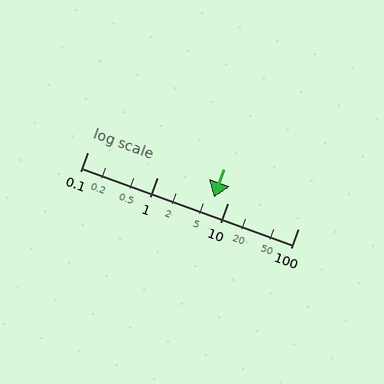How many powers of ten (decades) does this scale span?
The scale spans 3 decades, from 0.1 to 100.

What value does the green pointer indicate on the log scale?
The pointer indicates approximately 6.3.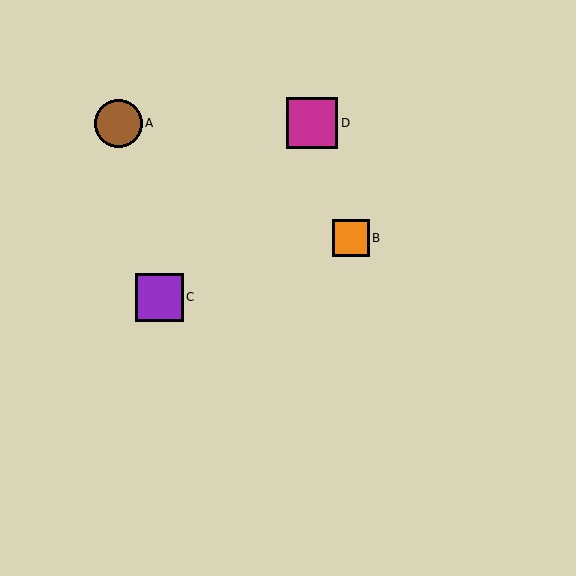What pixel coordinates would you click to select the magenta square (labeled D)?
Click at (312, 123) to select the magenta square D.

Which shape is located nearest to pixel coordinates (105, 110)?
The brown circle (labeled A) at (118, 123) is nearest to that location.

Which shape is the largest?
The magenta square (labeled D) is the largest.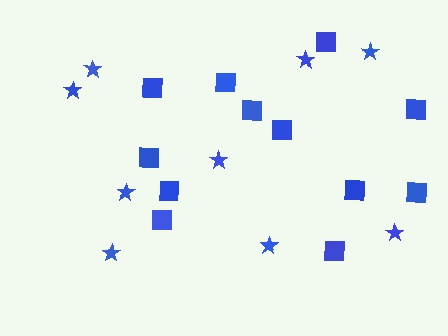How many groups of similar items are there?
There are 2 groups: one group of stars (9) and one group of squares (12).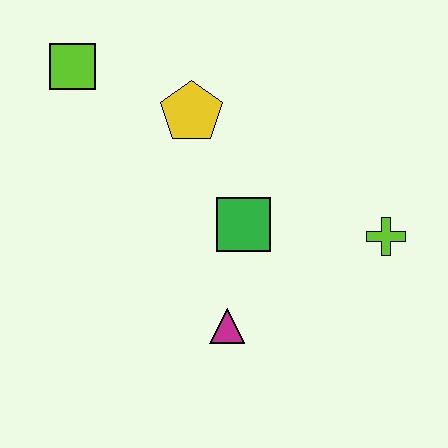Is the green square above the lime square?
No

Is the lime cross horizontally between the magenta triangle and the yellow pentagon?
No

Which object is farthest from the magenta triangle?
The lime square is farthest from the magenta triangle.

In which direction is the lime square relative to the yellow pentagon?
The lime square is to the left of the yellow pentagon.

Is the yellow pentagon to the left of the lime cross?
Yes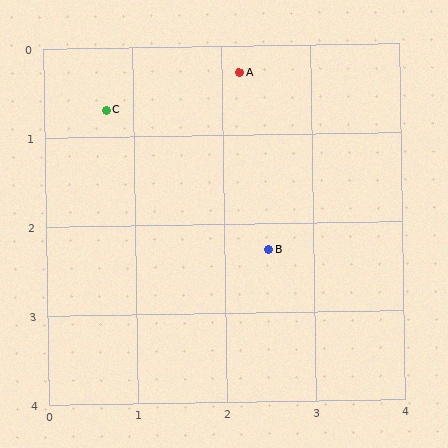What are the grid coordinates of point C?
Point C is at approximately (0.7, 0.7).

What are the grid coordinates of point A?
Point A is at approximately (2.2, 0.3).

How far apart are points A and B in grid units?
Points A and B are about 2.0 grid units apart.